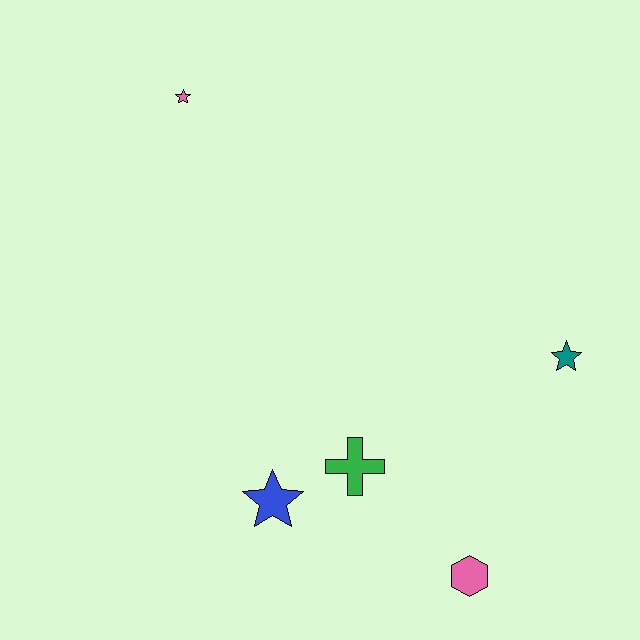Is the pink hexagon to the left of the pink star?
No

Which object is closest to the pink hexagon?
The green cross is closest to the pink hexagon.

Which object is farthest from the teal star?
The pink star is farthest from the teal star.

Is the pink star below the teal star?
No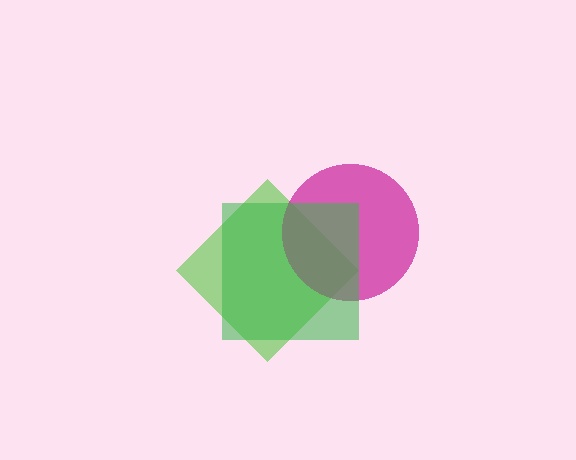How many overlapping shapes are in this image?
There are 3 overlapping shapes in the image.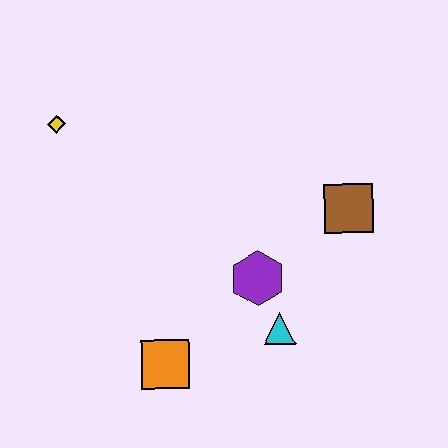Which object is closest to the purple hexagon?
The cyan triangle is closest to the purple hexagon.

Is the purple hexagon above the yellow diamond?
No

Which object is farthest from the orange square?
The yellow diamond is farthest from the orange square.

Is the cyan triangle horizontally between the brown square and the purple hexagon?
Yes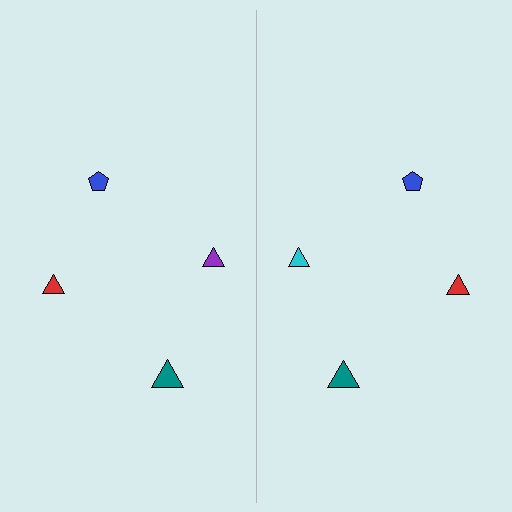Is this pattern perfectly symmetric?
No, the pattern is not perfectly symmetric. The cyan triangle on the right side breaks the symmetry — its mirror counterpart is purple.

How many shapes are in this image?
There are 8 shapes in this image.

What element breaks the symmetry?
The cyan triangle on the right side breaks the symmetry — its mirror counterpart is purple.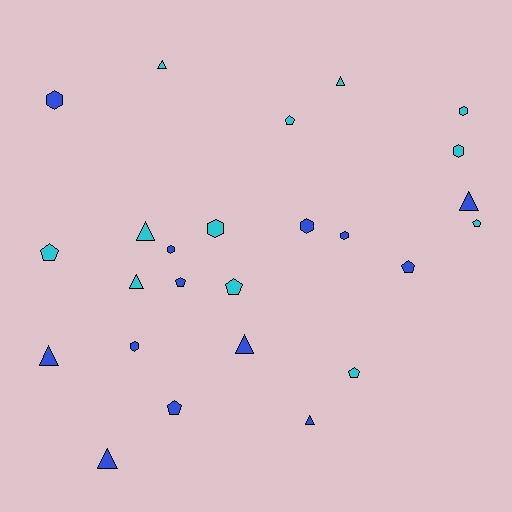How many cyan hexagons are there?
There are 3 cyan hexagons.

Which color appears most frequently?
Blue, with 13 objects.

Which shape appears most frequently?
Triangle, with 9 objects.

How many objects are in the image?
There are 25 objects.